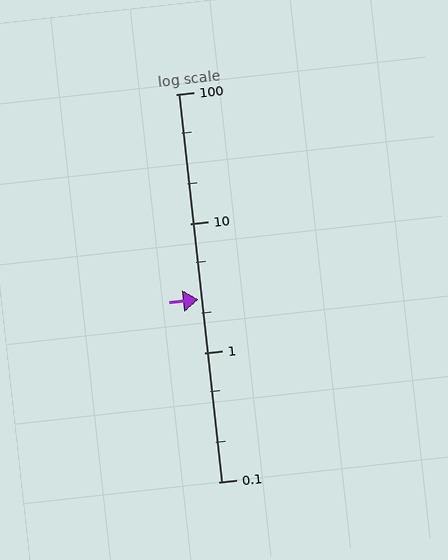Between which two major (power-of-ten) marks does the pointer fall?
The pointer is between 1 and 10.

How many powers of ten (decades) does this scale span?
The scale spans 3 decades, from 0.1 to 100.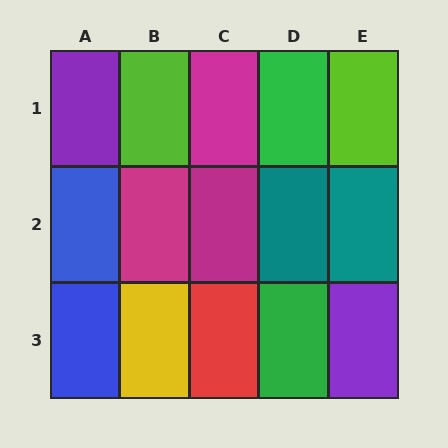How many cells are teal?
2 cells are teal.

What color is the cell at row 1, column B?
Lime.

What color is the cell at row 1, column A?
Purple.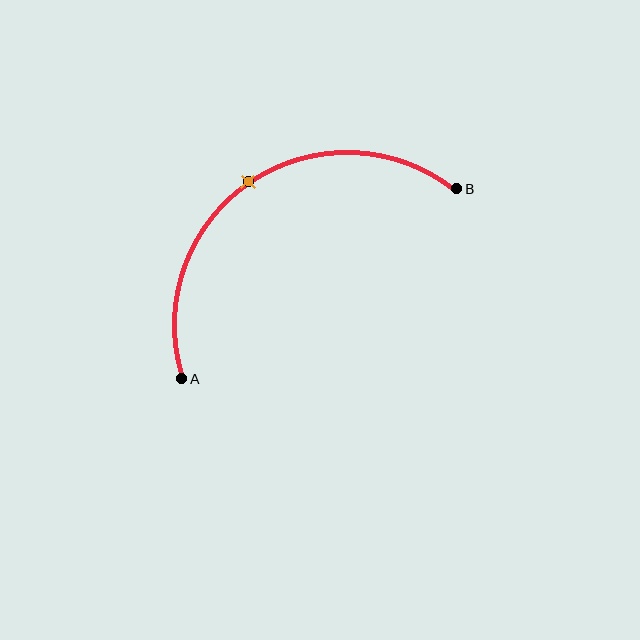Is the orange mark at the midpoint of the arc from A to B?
Yes. The orange mark lies on the arc at equal arc-length from both A and B — it is the arc midpoint.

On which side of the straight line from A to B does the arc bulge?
The arc bulges above and to the left of the straight line connecting A and B.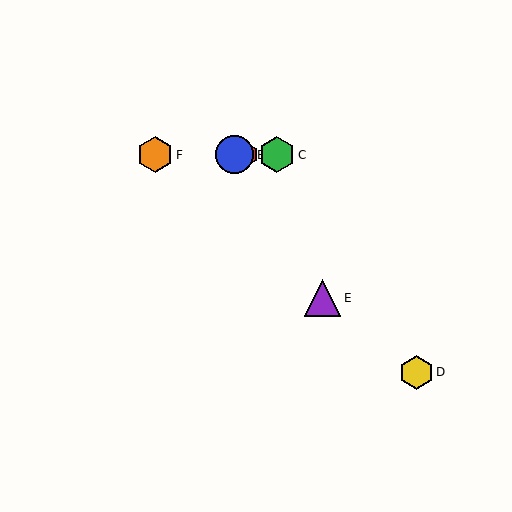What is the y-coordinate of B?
Object B is at y≈155.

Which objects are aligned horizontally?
Objects A, B, C, F are aligned horizontally.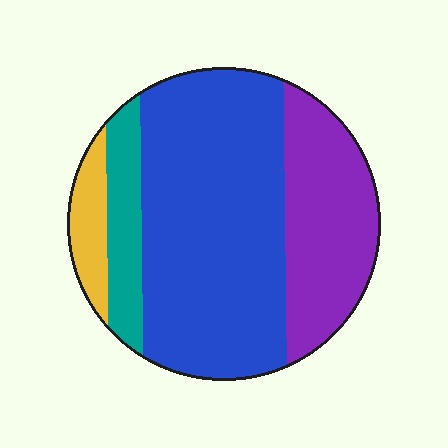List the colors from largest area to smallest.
From largest to smallest: blue, purple, teal, yellow.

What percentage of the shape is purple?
Purple takes up about one quarter (1/4) of the shape.